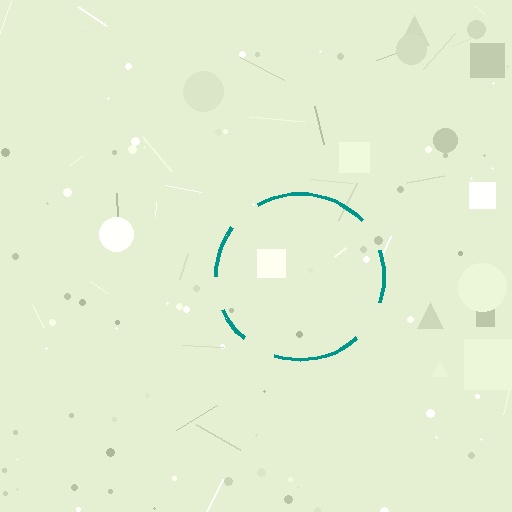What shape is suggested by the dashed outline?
The dashed outline suggests a circle.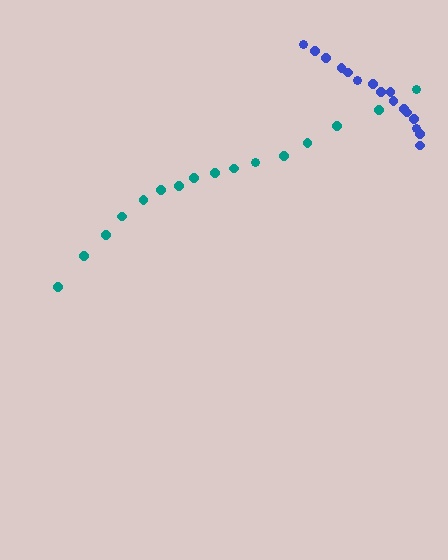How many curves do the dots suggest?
There are 2 distinct paths.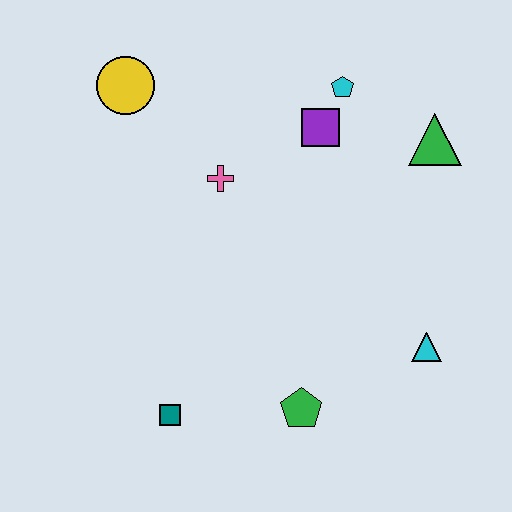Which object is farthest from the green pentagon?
The yellow circle is farthest from the green pentagon.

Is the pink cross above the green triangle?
No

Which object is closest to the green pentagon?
The teal square is closest to the green pentagon.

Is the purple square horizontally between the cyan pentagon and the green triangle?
No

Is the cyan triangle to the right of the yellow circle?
Yes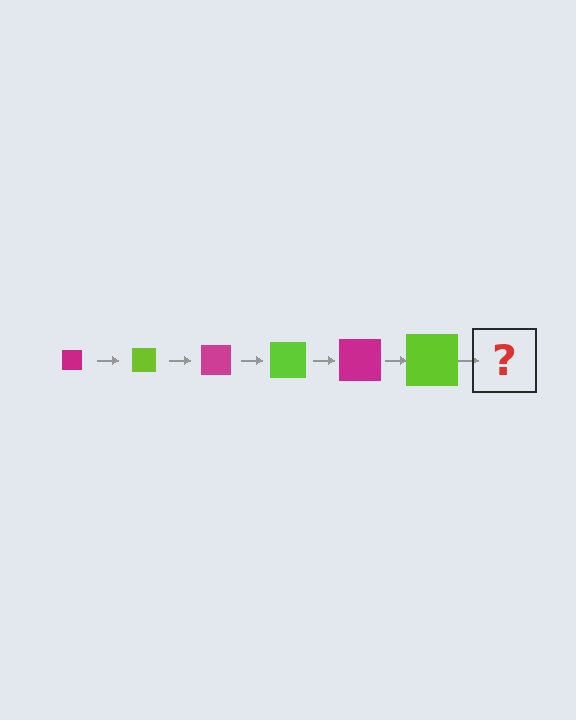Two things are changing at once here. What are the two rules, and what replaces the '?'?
The two rules are that the square grows larger each step and the color cycles through magenta and lime. The '?' should be a magenta square, larger than the previous one.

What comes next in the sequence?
The next element should be a magenta square, larger than the previous one.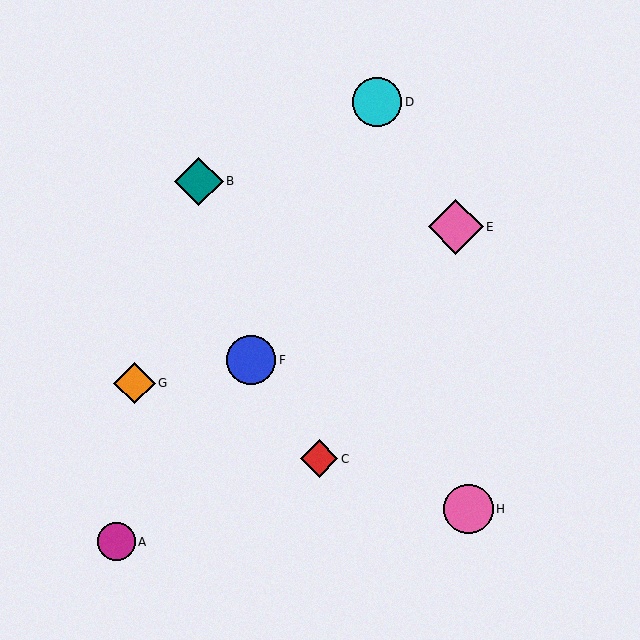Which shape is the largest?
The pink diamond (labeled E) is the largest.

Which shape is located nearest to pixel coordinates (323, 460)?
The red diamond (labeled C) at (319, 459) is nearest to that location.